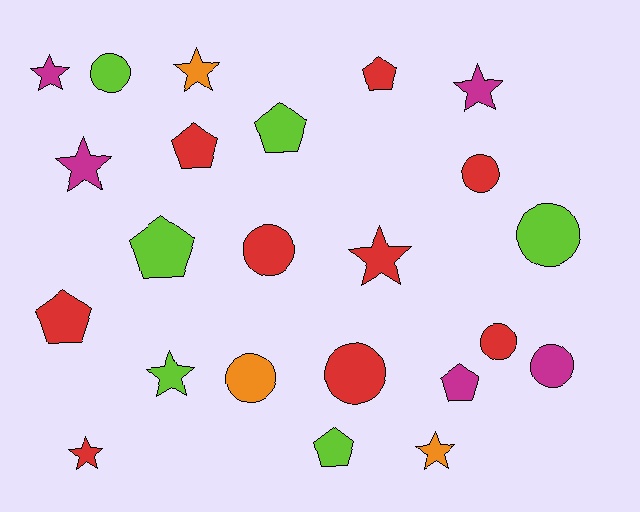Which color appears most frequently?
Red, with 9 objects.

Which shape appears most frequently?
Circle, with 8 objects.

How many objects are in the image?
There are 23 objects.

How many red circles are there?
There are 4 red circles.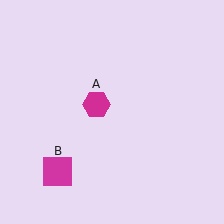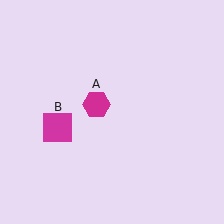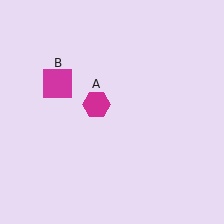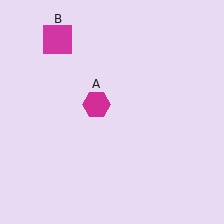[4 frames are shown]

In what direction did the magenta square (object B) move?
The magenta square (object B) moved up.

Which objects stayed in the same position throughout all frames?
Magenta hexagon (object A) remained stationary.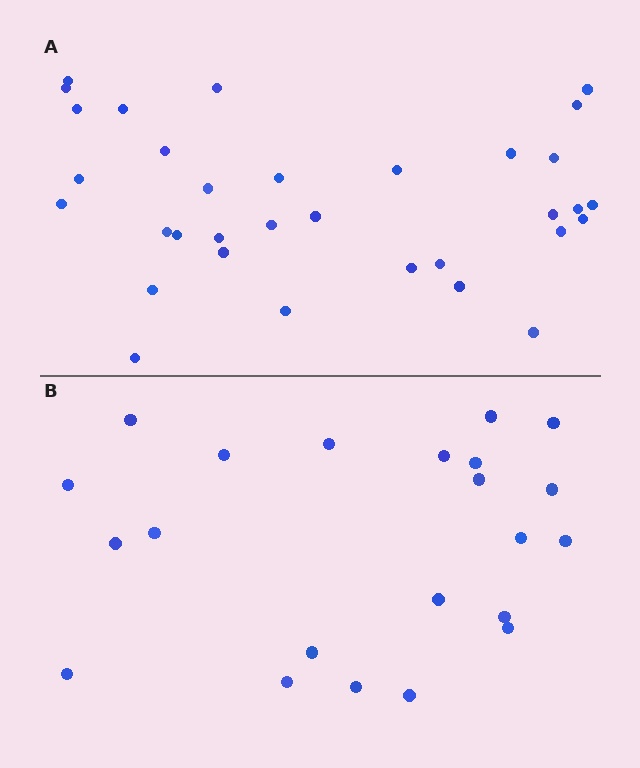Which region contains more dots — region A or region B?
Region A (the top region) has more dots.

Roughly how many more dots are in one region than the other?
Region A has roughly 12 or so more dots than region B.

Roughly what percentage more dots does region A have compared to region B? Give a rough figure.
About 50% more.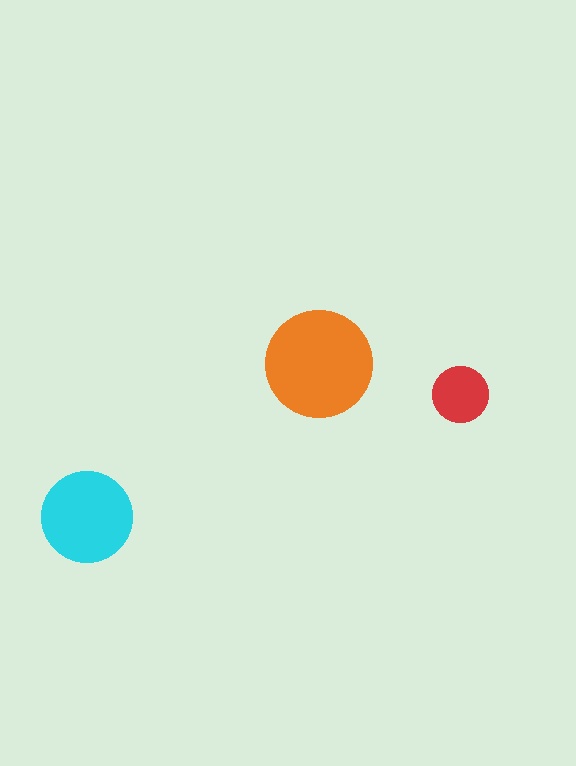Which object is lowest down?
The cyan circle is bottommost.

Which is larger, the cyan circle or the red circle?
The cyan one.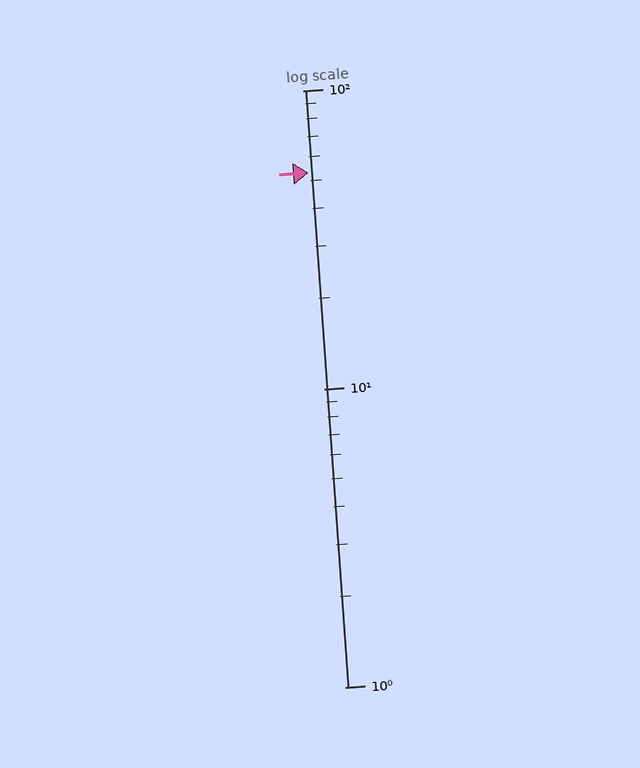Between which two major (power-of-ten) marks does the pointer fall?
The pointer is between 10 and 100.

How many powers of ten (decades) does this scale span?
The scale spans 2 decades, from 1 to 100.